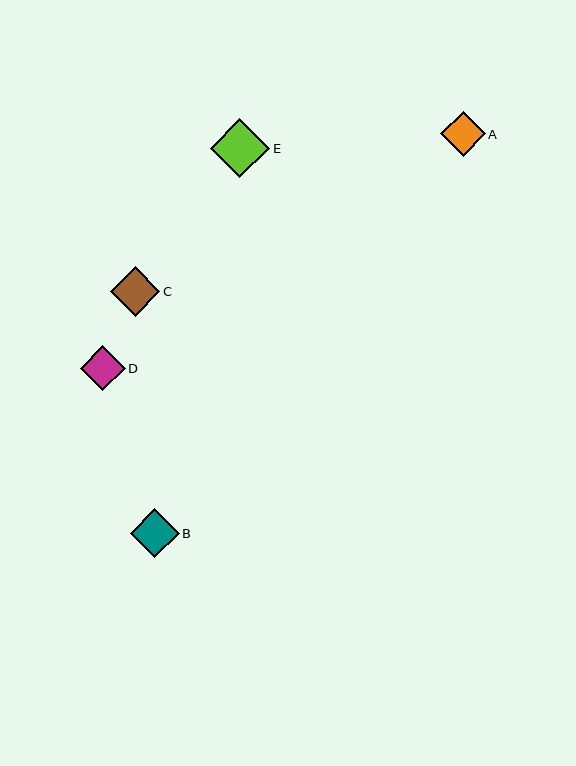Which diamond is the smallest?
Diamond D is the smallest with a size of approximately 45 pixels.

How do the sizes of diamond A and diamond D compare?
Diamond A and diamond D are approximately the same size.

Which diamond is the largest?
Diamond E is the largest with a size of approximately 60 pixels.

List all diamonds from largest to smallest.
From largest to smallest: E, C, B, A, D.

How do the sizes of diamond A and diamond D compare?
Diamond A and diamond D are approximately the same size.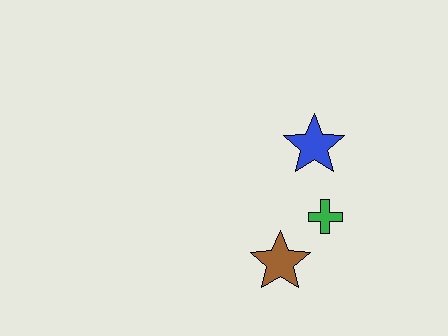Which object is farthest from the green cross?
The blue star is farthest from the green cross.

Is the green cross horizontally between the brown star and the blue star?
No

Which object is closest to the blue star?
The green cross is closest to the blue star.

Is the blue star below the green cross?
No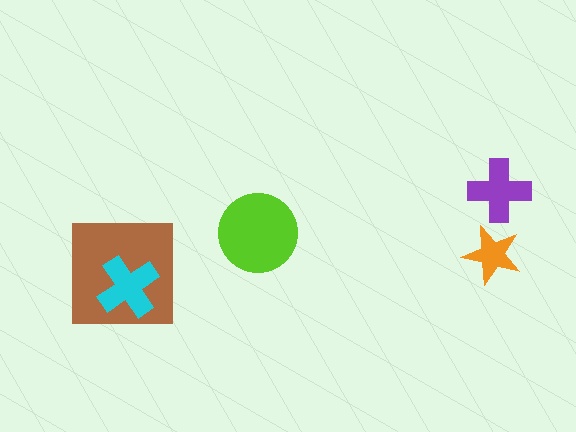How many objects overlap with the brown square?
1 object overlaps with the brown square.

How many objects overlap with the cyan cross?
1 object overlaps with the cyan cross.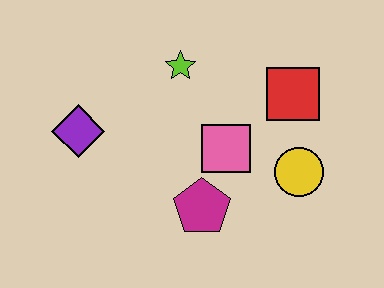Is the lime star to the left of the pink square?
Yes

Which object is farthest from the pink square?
The purple diamond is farthest from the pink square.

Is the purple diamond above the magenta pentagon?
Yes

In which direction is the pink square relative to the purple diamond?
The pink square is to the right of the purple diamond.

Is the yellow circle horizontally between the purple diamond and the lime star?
No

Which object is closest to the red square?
The yellow circle is closest to the red square.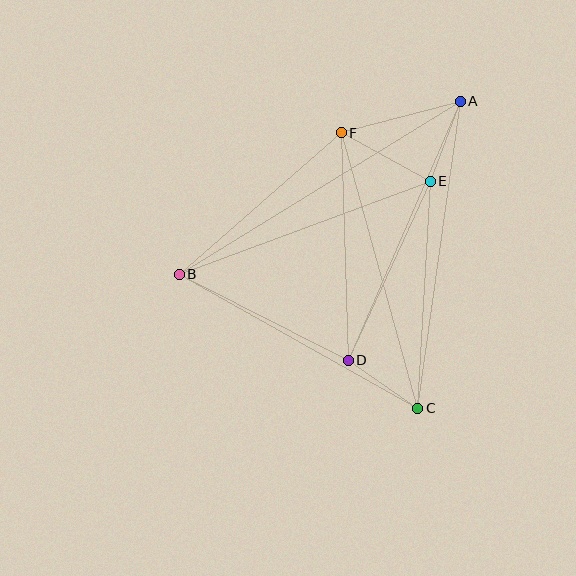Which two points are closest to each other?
Points C and D are closest to each other.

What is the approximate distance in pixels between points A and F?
The distance between A and F is approximately 123 pixels.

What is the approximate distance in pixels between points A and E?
The distance between A and E is approximately 85 pixels.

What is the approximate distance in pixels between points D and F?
The distance between D and F is approximately 227 pixels.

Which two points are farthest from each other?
Points A and B are farthest from each other.